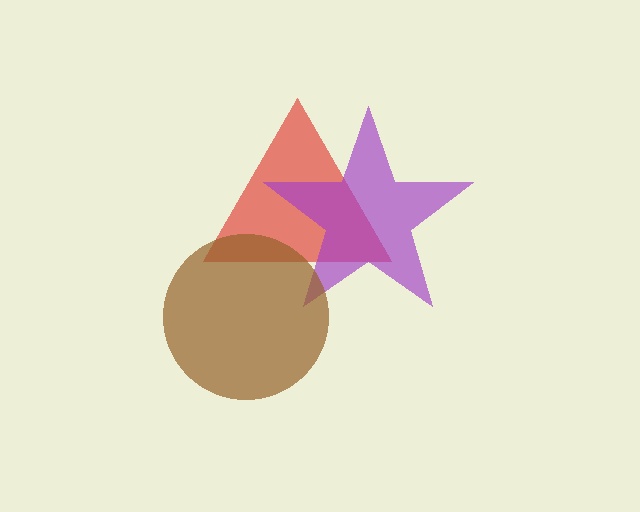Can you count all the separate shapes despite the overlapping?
Yes, there are 3 separate shapes.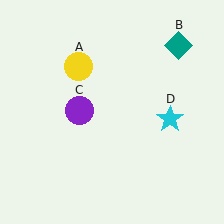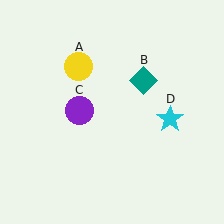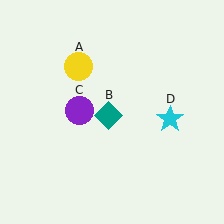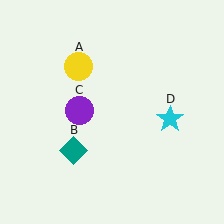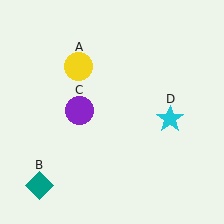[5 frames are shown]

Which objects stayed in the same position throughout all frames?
Yellow circle (object A) and purple circle (object C) and cyan star (object D) remained stationary.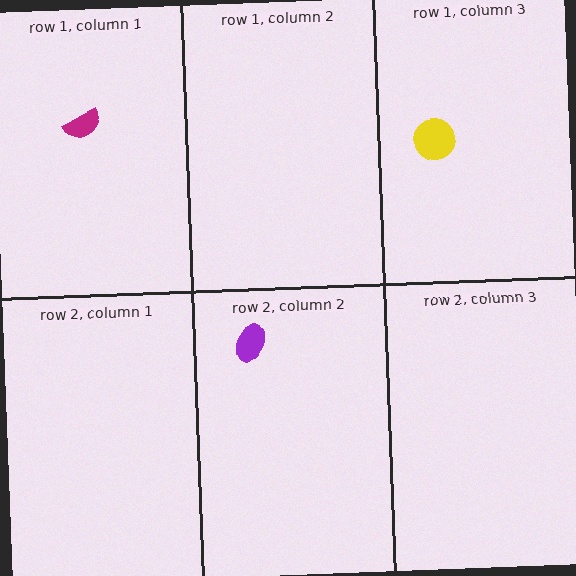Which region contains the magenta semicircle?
The row 1, column 1 region.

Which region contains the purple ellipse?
The row 2, column 2 region.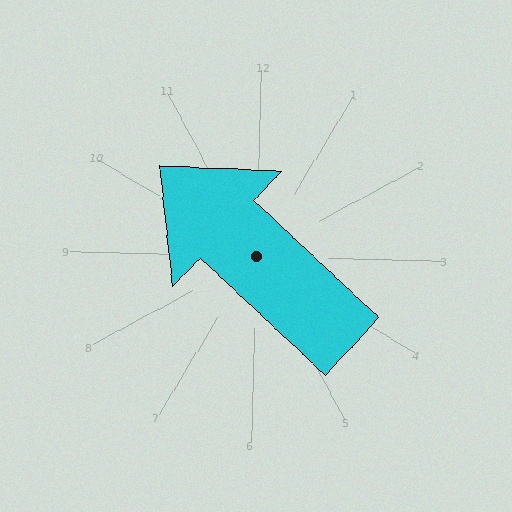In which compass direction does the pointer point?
Northwest.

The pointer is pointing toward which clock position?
Roughly 10 o'clock.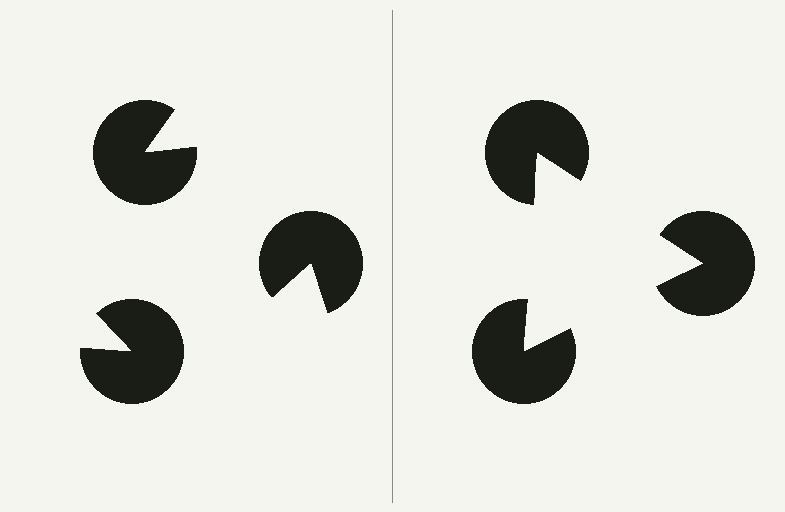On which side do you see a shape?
An illusory triangle appears on the right side. On the left side the wedge cuts are rotated, so no coherent shape forms.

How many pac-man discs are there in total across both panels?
6 — 3 on each side.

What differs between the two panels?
The pac-man discs are positioned identically on both sides; only the wedge orientations differ. On the right they align to a triangle; on the left they are misaligned.